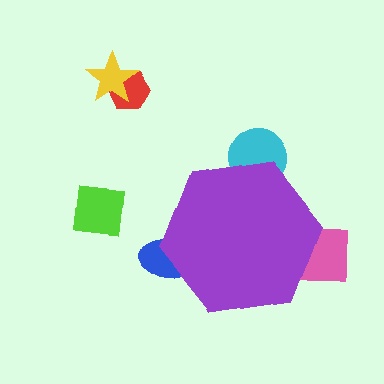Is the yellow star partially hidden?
No, the yellow star is fully visible.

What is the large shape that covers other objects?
A purple hexagon.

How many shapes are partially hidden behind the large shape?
3 shapes are partially hidden.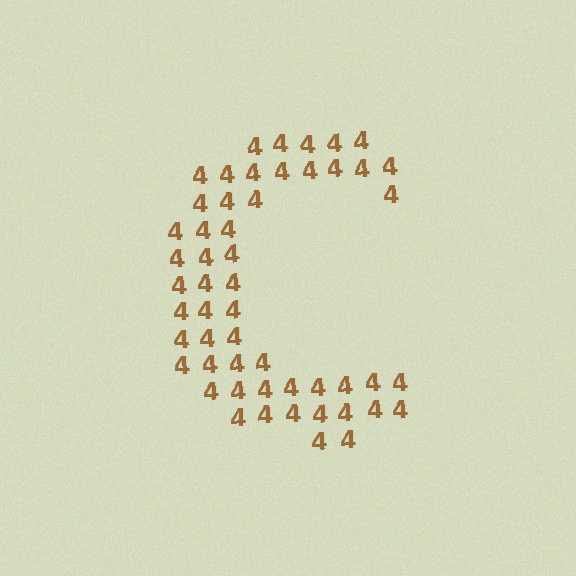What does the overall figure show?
The overall figure shows the letter C.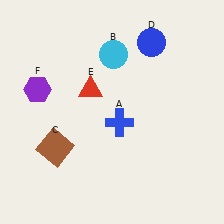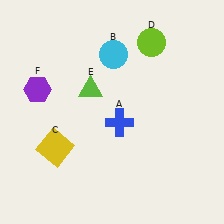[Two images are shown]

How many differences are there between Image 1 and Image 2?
There are 3 differences between the two images.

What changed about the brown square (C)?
In Image 1, C is brown. In Image 2, it changed to yellow.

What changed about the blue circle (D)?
In Image 1, D is blue. In Image 2, it changed to lime.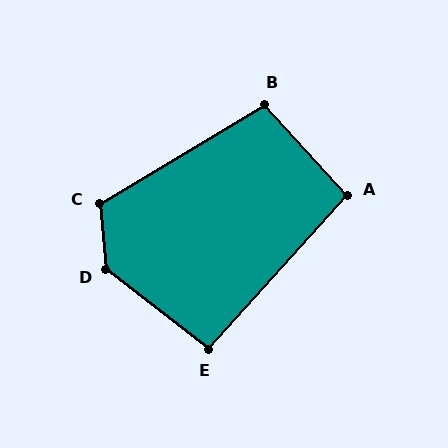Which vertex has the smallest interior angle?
E, at approximately 94 degrees.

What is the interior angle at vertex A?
Approximately 96 degrees (obtuse).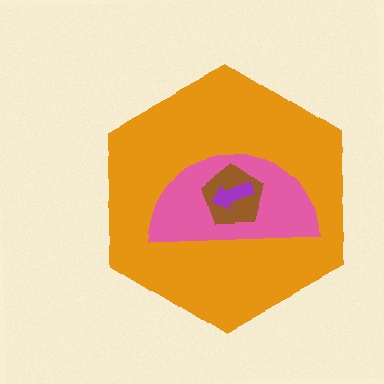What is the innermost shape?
The purple arrow.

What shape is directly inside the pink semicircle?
The brown pentagon.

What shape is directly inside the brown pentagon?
The purple arrow.